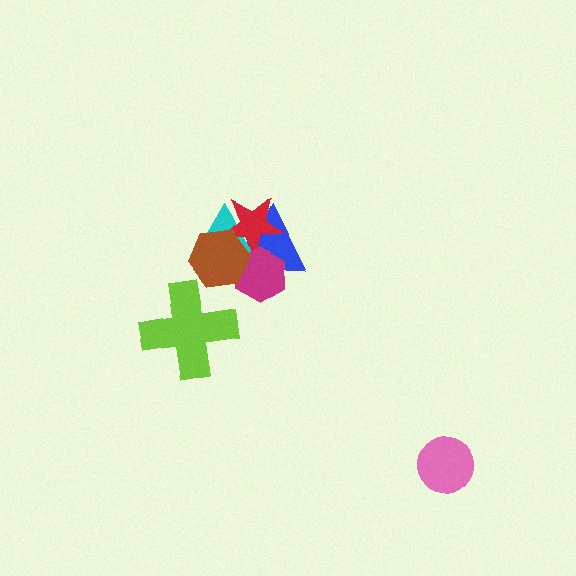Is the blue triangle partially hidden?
Yes, it is partially covered by another shape.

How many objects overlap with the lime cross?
0 objects overlap with the lime cross.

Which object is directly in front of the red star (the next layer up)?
The magenta hexagon is directly in front of the red star.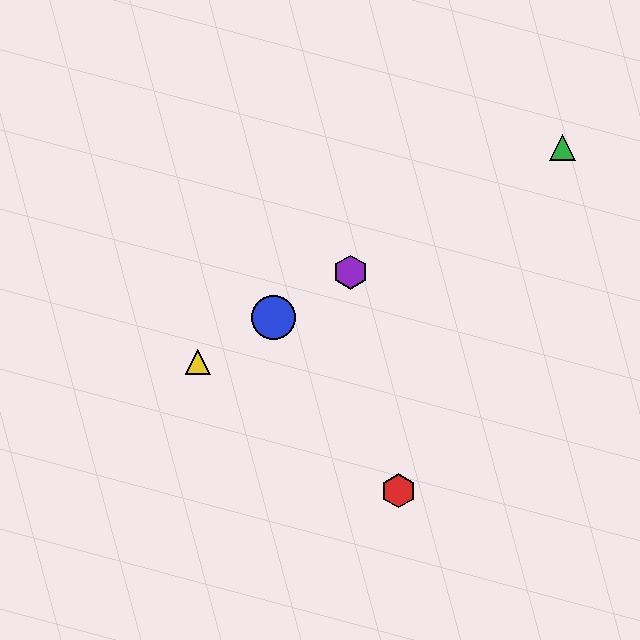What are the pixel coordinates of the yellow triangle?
The yellow triangle is at (198, 362).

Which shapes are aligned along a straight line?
The blue circle, the green triangle, the yellow triangle, the purple hexagon are aligned along a straight line.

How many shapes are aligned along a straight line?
4 shapes (the blue circle, the green triangle, the yellow triangle, the purple hexagon) are aligned along a straight line.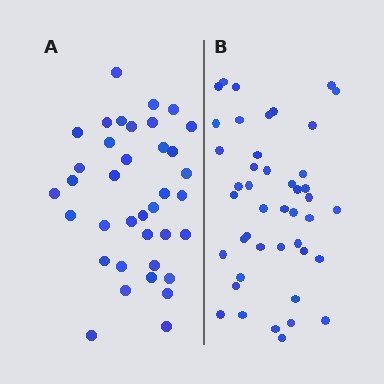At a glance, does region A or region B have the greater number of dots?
Region B (the right region) has more dots.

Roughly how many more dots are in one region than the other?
Region B has roughly 8 or so more dots than region A.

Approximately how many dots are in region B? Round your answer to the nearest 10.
About 40 dots. (The exact count is 44, which rounds to 40.)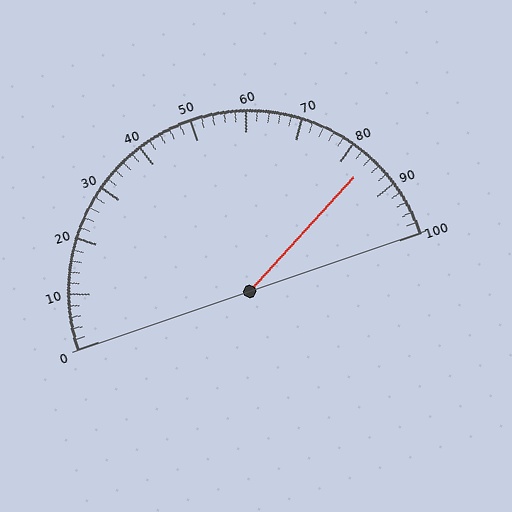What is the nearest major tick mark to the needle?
The nearest major tick mark is 80.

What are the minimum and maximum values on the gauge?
The gauge ranges from 0 to 100.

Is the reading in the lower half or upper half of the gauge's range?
The reading is in the upper half of the range (0 to 100).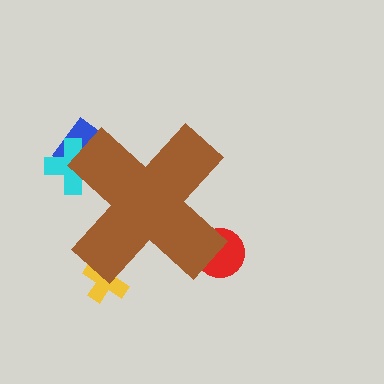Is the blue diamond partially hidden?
Yes, the blue diamond is partially hidden behind the brown cross.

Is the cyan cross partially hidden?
Yes, the cyan cross is partially hidden behind the brown cross.